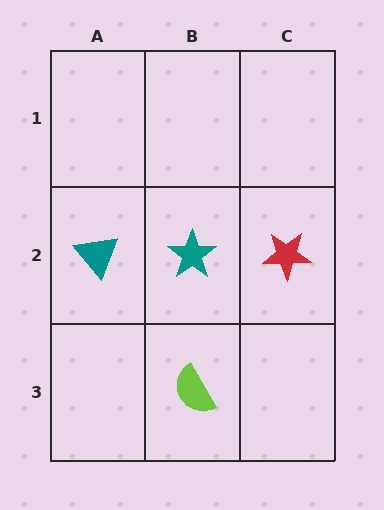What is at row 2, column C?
A red star.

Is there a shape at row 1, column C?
No, that cell is empty.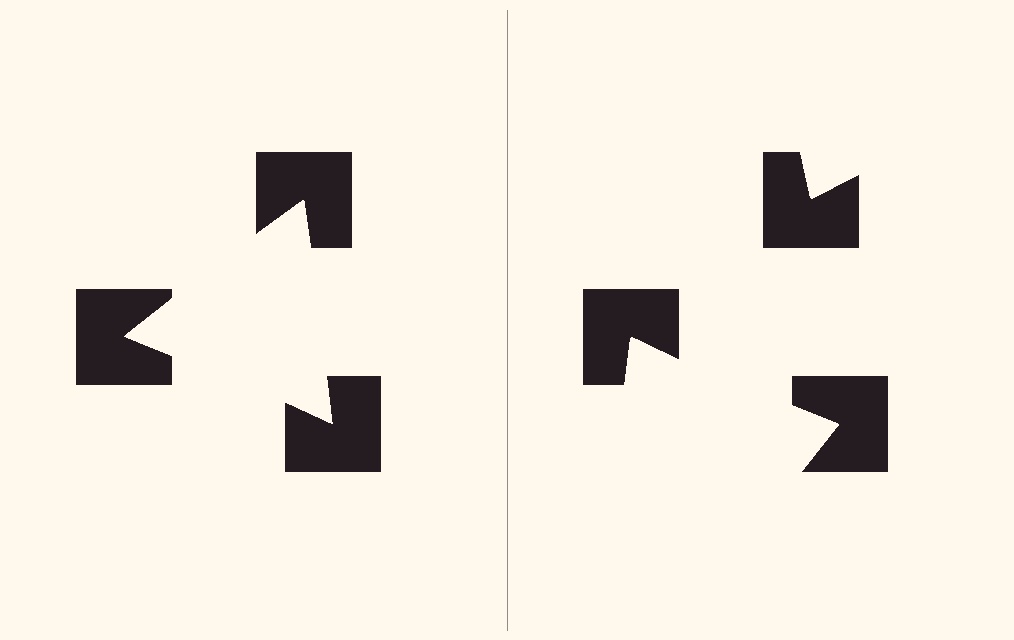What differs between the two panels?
The notched squares are positioned identically on both sides; only the wedge orientations differ. On the left they align to a triangle; on the right they are misaligned.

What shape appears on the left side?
An illusory triangle.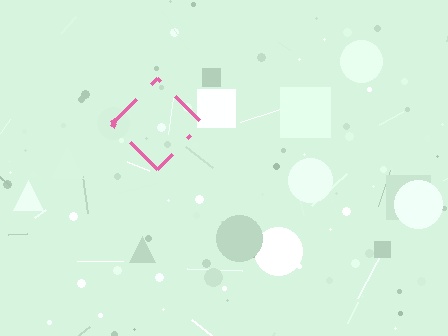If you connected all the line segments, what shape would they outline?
They would outline a diamond.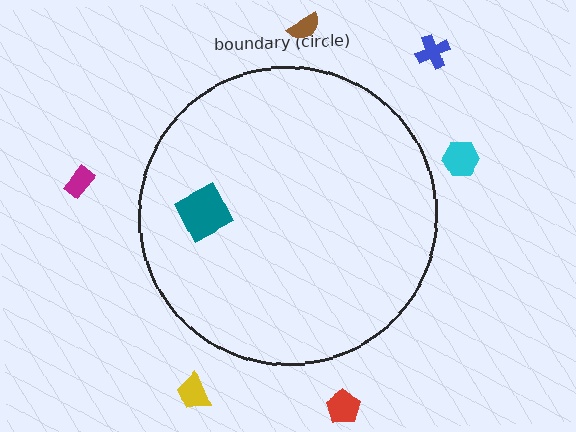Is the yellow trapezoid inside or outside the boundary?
Outside.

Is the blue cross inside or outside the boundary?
Outside.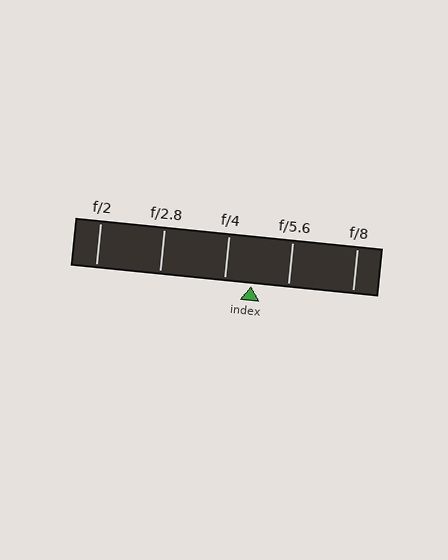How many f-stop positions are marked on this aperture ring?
There are 5 f-stop positions marked.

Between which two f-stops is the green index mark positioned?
The index mark is between f/4 and f/5.6.